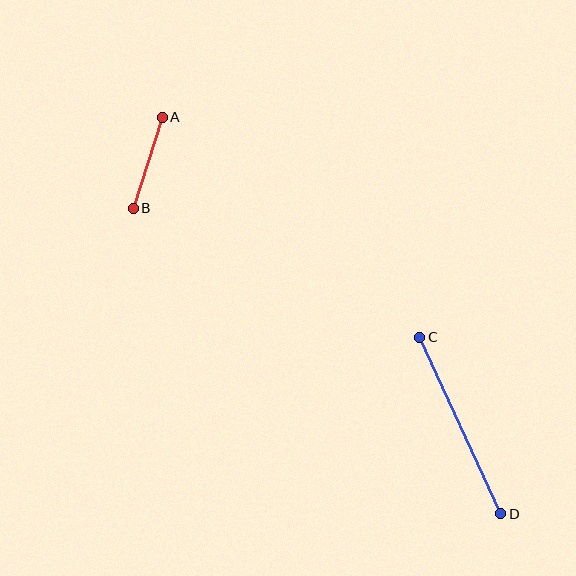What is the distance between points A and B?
The distance is approximately 95 pixels.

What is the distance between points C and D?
The distance is approximately 194 pixels.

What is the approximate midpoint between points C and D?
The midpoint is at approximately (460, 426) pixels.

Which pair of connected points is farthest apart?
Points C and D are farthest apart.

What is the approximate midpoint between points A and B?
The midpoint is at approximately (148, 163) pixels.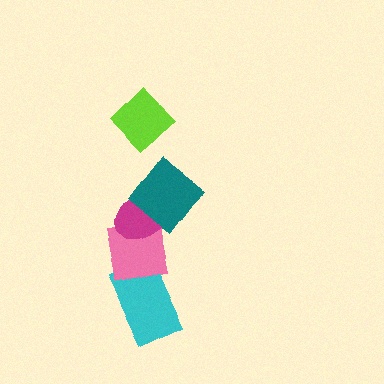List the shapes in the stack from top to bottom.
From top to bottom: the lime diamond, the teal diamond, the magenta ellipse, the pink square, the cyan rectangle.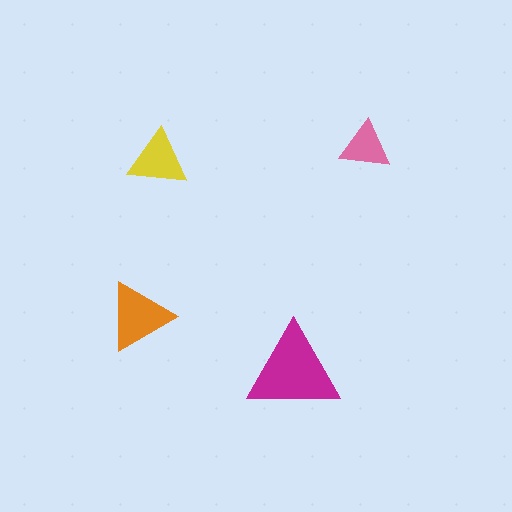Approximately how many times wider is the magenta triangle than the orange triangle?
About 1.5 times wider.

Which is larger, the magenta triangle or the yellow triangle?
The magenta one.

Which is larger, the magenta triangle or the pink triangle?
The magenta one.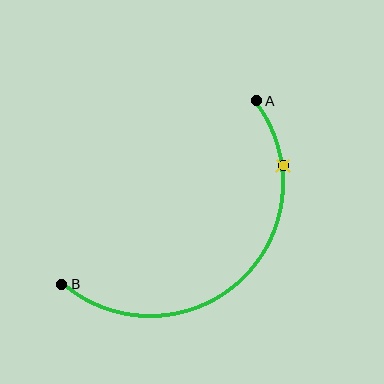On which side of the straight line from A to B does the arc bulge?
The arc bulges below and to the right of the straight line connecting A and B.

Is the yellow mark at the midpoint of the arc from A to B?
No. The yellow mark lies on the arc but is closer to endpoint A. The arc midpoint would be at the point on the curve equidistant along the arc from both A and B.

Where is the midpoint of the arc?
The arc midpoint is the point on the curve farthest from the straight line joining A and B. It sits below and to the right of that line.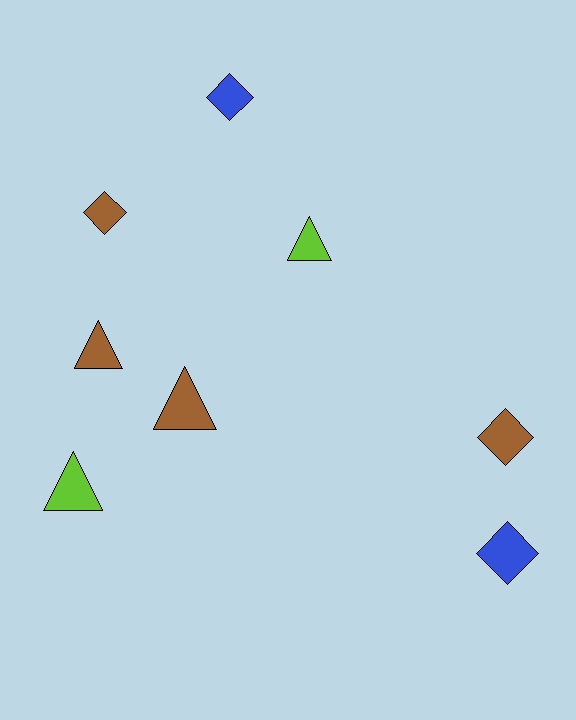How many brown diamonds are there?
There are 2 brown diamonds.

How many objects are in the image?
There are 8 objects.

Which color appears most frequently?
Brown, with 4 objects.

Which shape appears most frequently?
Diamond, with 4 objects.